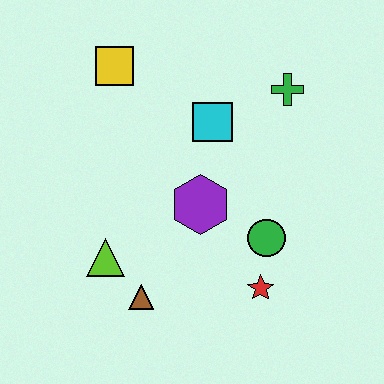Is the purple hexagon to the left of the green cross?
Yes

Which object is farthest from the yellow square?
The red star is farthest from the yellow square.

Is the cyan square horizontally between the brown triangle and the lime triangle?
No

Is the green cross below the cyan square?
No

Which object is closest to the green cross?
The cyan square is closest to the green cross.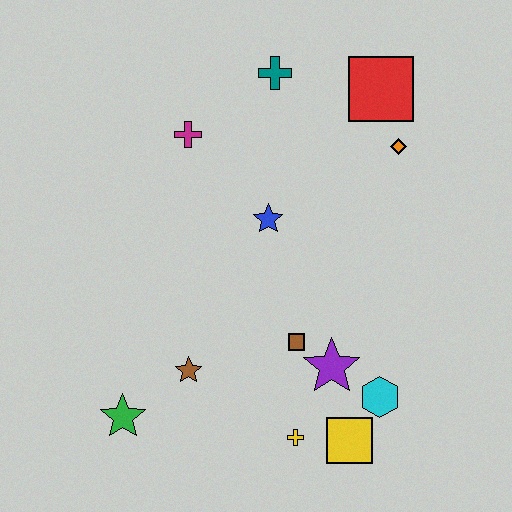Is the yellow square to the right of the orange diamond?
No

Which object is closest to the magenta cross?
The teal cross is closest to the magenta cross.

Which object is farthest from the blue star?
The green star is farthest from the blue star.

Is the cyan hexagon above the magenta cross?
No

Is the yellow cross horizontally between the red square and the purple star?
No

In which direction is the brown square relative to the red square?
The brown square is below the red square.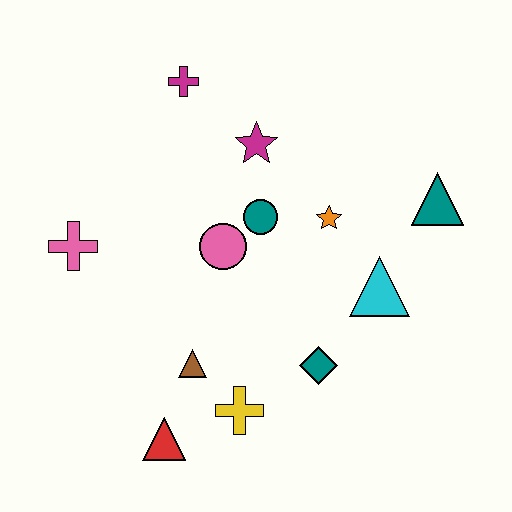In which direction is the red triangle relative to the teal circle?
The red triangle is below the teal circle.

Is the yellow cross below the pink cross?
Yes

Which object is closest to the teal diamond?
The yellow cross is closest to the teal diamond.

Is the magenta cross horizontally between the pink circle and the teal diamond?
No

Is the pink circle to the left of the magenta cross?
No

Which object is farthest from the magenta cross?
The red triangle is farthest from the magenta cross.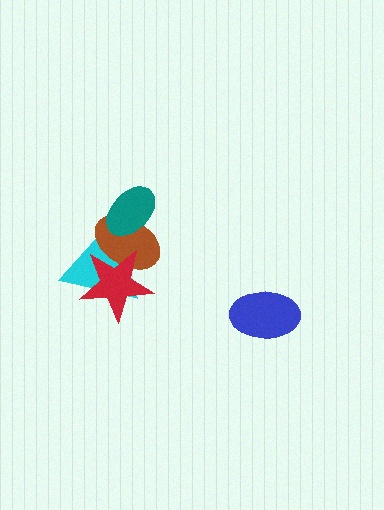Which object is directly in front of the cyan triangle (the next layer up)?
The brown ellipse is directly in front of the cyan triangle.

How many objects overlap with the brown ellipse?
3 objects overlap with the brown ellipse.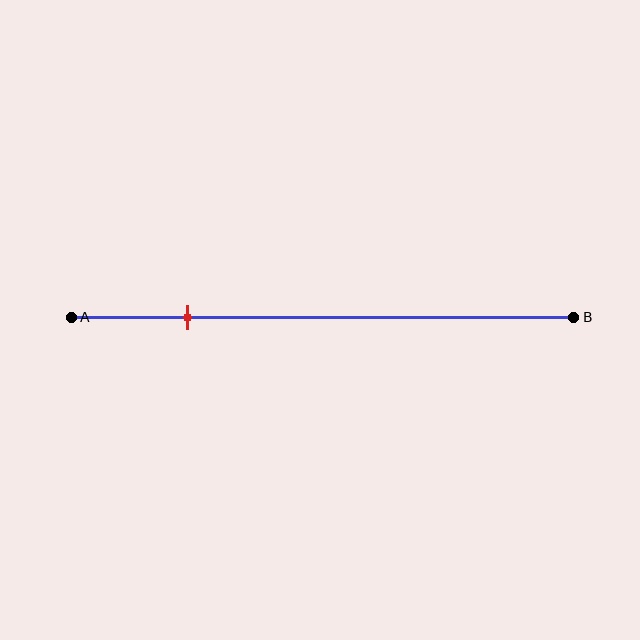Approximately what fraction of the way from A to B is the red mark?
The red mark is approximately 25% of the way from A to B.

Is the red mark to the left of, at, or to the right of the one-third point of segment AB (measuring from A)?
The red mark is to the left of the one-third point of segment AB.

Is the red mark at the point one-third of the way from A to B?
No, the mark is at about 25% from A, not at the 33% one-third point.